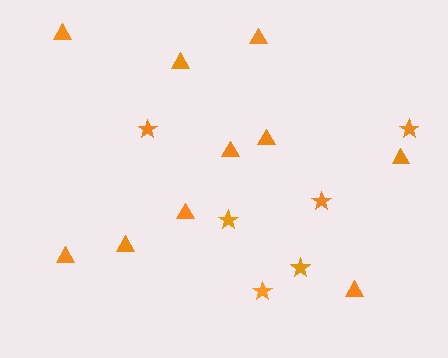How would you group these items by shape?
There are 2 groups: one group of stars (6) and one group of triangles (10).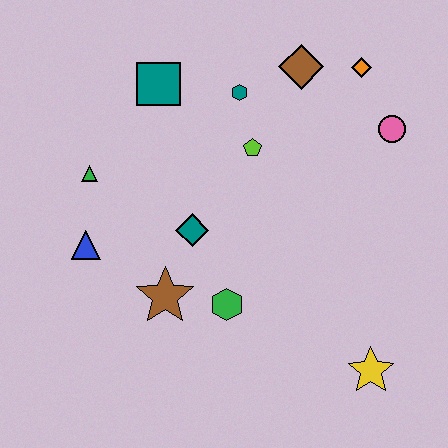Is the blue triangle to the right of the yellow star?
No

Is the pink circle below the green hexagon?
No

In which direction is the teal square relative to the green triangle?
The teal square is above the green triangle.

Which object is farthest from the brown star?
The orange diamond is farthest from the brown star.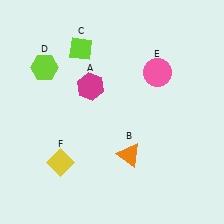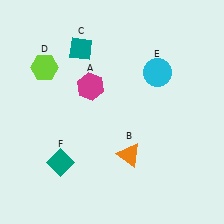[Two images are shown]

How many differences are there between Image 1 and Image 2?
There are 3 differences between the two images.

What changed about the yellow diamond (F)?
In Image 1, F is yellow. In Image 2, it changed to teal.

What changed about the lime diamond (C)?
In Image 1, C is lime. In Image 2, it changed to teal.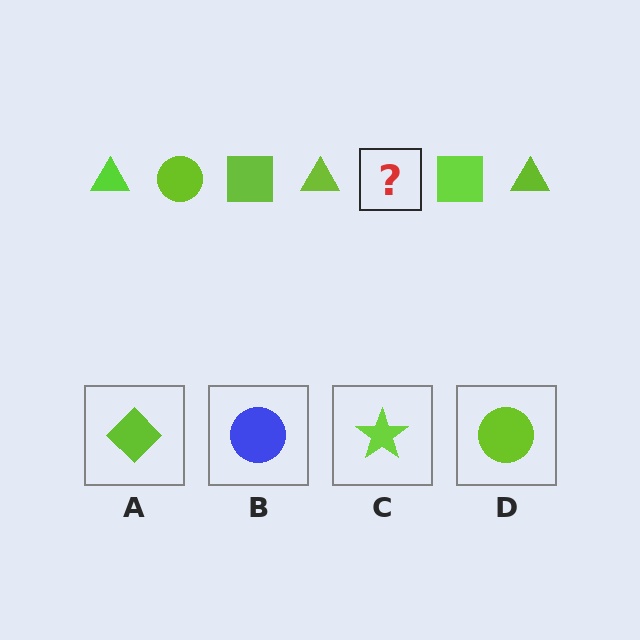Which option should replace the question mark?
Option D.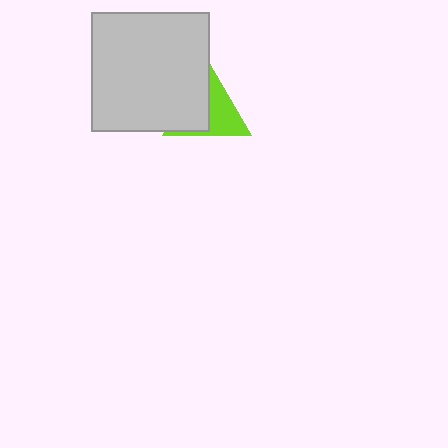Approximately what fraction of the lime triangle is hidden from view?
Roughly 51% of the lime triangle is hidden behind the light gray square.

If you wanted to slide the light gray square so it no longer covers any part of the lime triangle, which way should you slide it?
Slide it left — that is the most direct way to separate the two shapes.